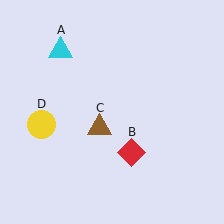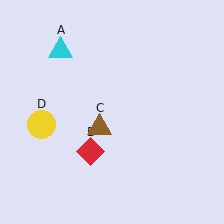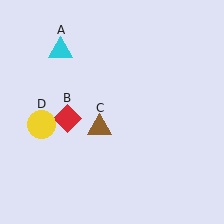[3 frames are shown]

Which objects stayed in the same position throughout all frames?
Cyan triangle (object A) and brown triangle (object C) and yellow circle (object D) remained stationary.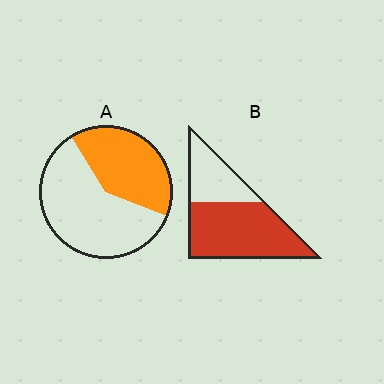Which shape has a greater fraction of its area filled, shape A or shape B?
Shape B.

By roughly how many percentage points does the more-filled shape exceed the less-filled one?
By roughly 25 percentage points (B over A).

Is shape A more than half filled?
No.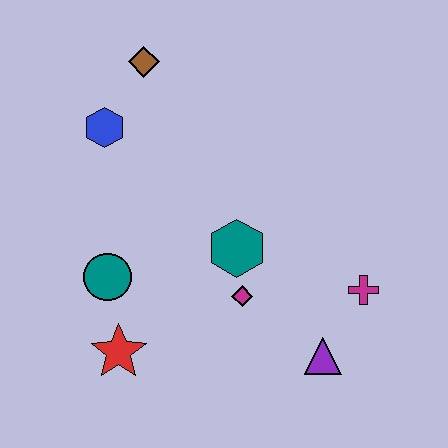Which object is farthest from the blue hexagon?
The purple triangle is farthest from the blue hexagon.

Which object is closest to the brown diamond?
The blue hexagon is closest to the brown diamond.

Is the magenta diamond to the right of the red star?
Yes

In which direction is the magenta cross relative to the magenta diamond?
The magenta cross is to the right of the magenta diamond.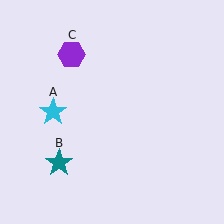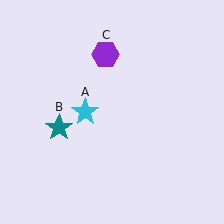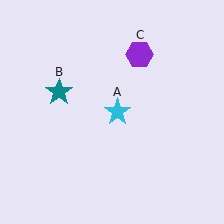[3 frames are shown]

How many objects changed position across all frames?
3 objects changed position: cyan star (object A), teal star (object B), purple hexagon (object C).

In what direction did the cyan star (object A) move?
The cyan star (object A) moved right.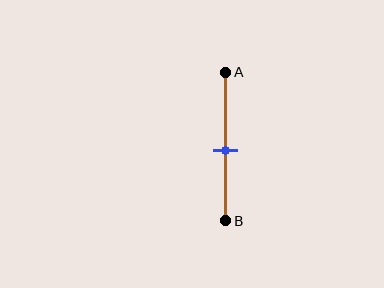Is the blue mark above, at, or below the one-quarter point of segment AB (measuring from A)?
The blue mark is below the one-quarter point of segment AB.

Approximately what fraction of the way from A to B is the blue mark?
The blue mark is approximately 55% of the way from A to B.